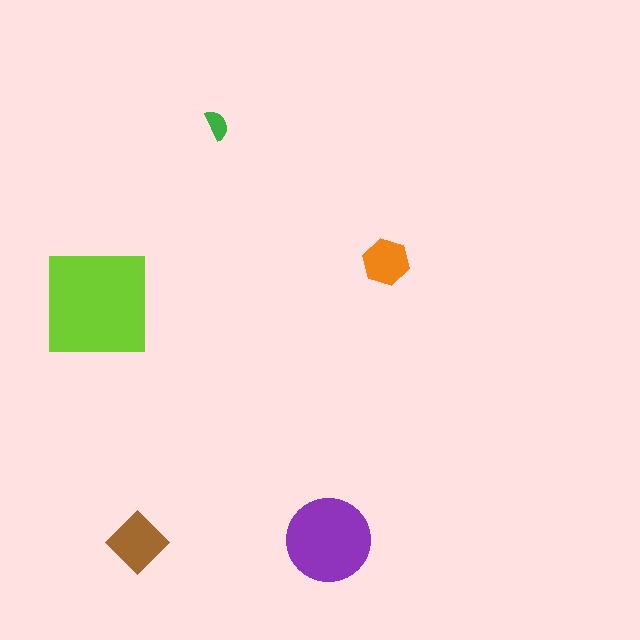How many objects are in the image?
There are 5 objects in the image.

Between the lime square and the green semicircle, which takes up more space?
The lime square.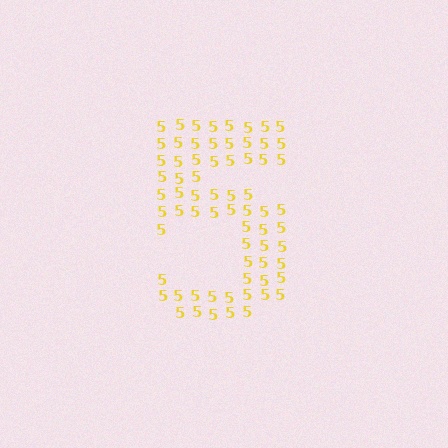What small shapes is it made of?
It is made of small digit 5's.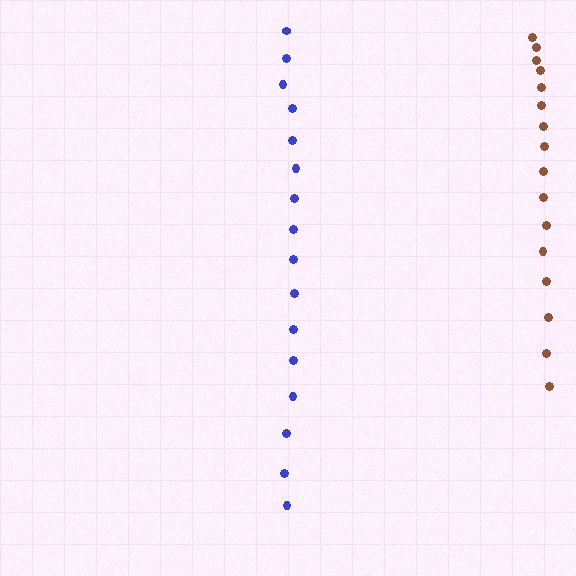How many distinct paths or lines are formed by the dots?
There are 2 distinct paths.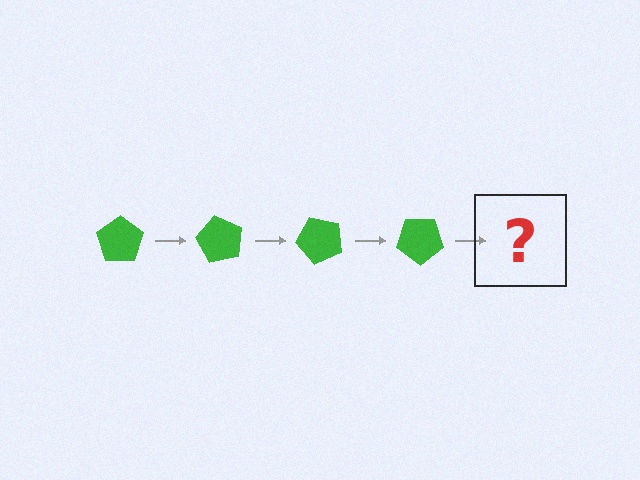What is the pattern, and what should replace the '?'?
The pattern is that the pentagon rotates 60 degrees each step. The '?' should be a green pentagon rotated 240 degrees.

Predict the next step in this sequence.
The next step is a green pentagon rotated 240 degrees.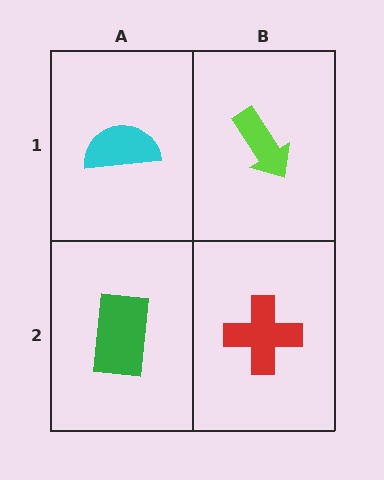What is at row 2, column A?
A green rectangle.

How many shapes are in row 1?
2 shapes.